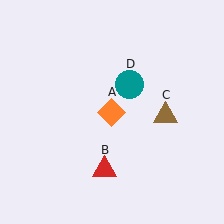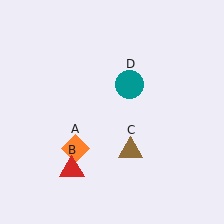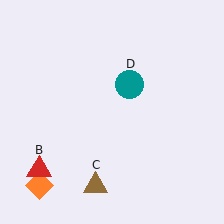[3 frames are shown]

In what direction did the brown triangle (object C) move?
The brown triangle (object C) moved down and to the left.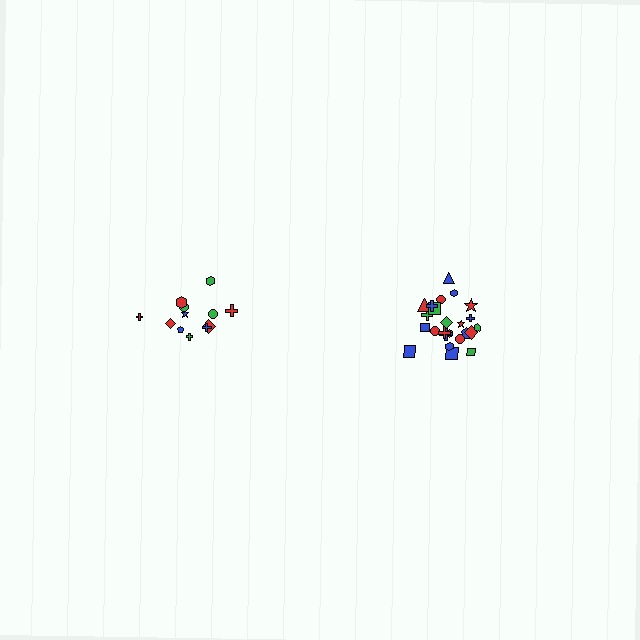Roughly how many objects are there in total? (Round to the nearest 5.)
Roughly 35 objects in total.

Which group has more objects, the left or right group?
The right group.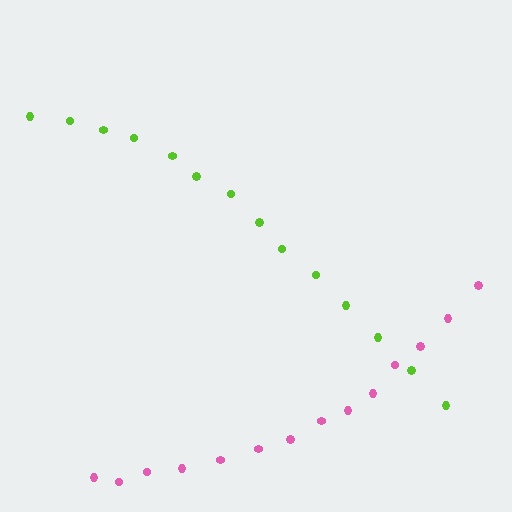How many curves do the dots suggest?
There are 2 distinct paths.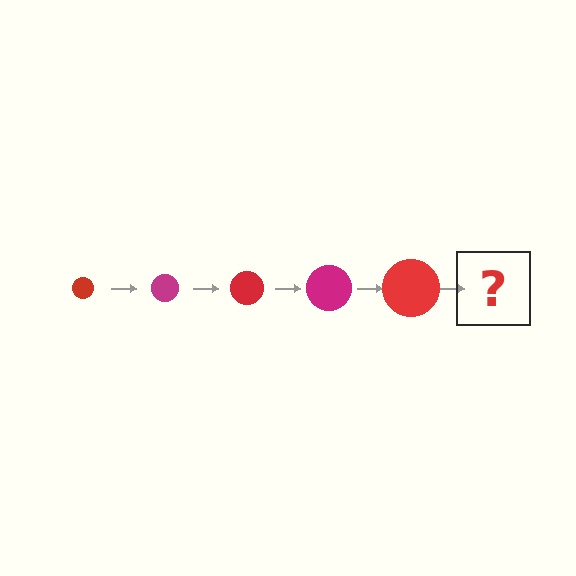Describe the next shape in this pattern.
It should be a magenta circle, larger than the previous one.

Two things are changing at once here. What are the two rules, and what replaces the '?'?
The two rules are that the circle grows larger each step and the color cycles through red and magenta. The '?' should be a magenta circle, larger than the previous one.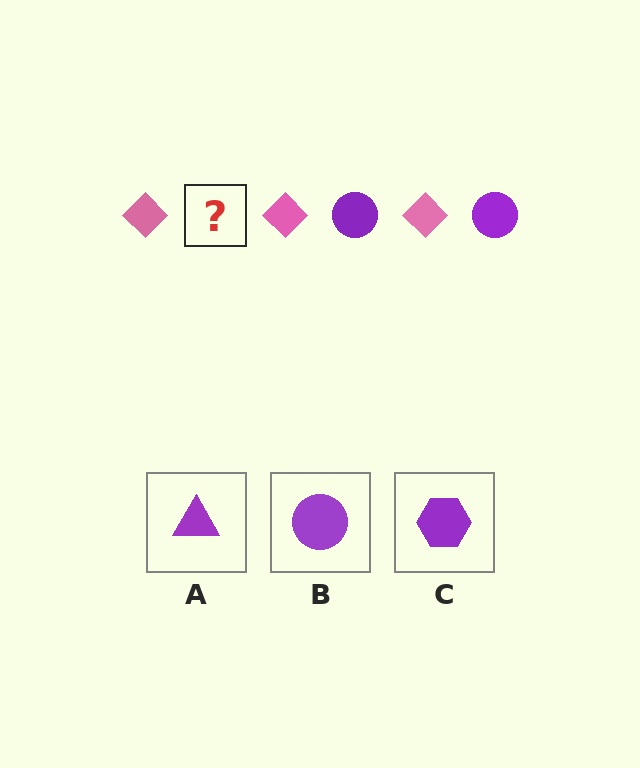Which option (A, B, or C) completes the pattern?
B.